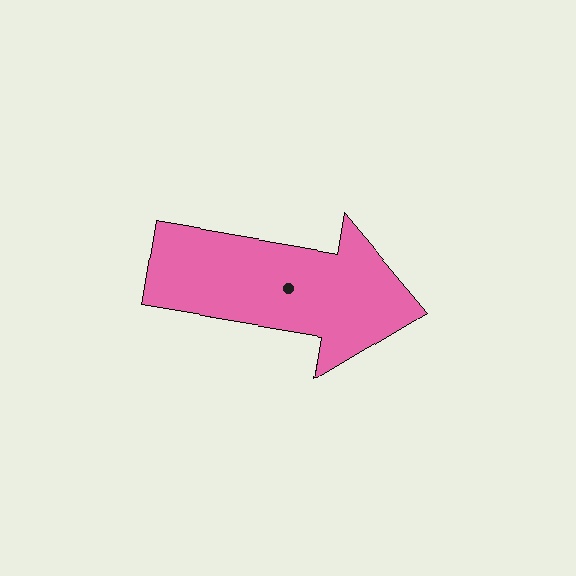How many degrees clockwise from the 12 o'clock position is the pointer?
Approximately 100 degrees.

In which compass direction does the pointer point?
East.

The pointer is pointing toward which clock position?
Roughly 3 o'clock.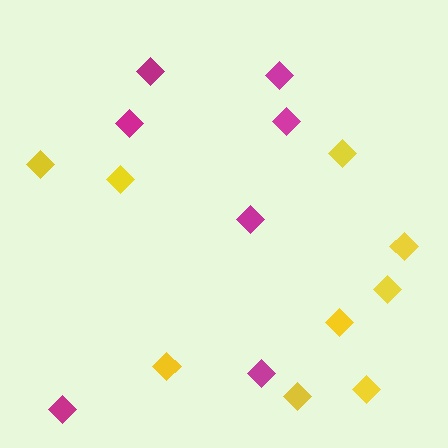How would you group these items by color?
There are 2 groups: one group of magenta diamonds (7) and one group of yellow diamonds (9).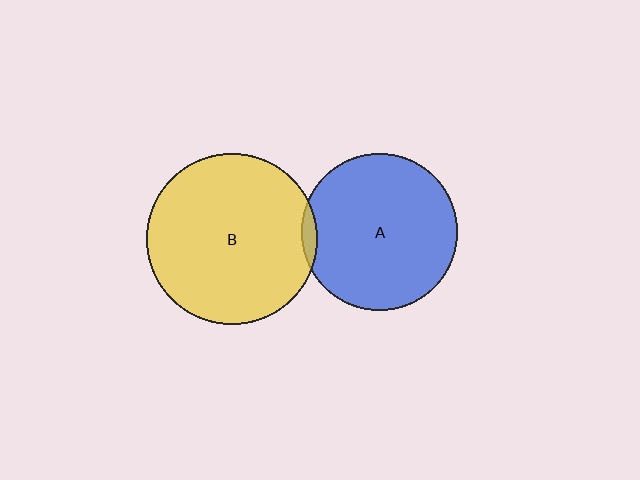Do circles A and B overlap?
Yes.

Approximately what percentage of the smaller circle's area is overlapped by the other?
Approximately 5%.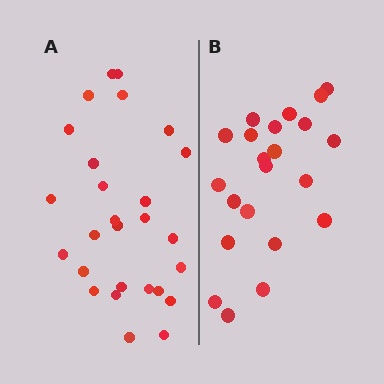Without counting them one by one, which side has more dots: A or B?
Region A (the left region) has more dots.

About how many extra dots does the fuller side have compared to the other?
Region A has about 5 more dots than region B.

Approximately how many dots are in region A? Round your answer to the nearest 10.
About 30 dots. (The exact count is 27, which rounds to 30.)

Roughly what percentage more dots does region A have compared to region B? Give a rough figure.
About 25% more.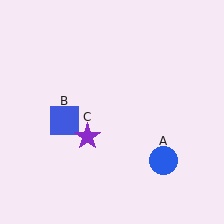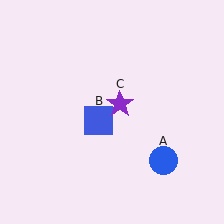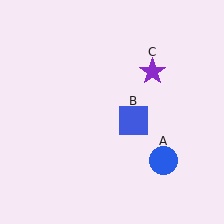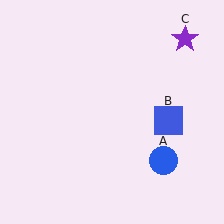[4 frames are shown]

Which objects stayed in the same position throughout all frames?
Blue circle (object A) remained stationary.